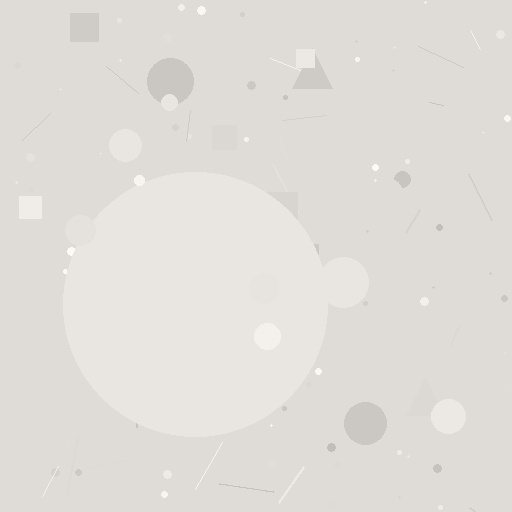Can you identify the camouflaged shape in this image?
The camouflaged shape is a circle.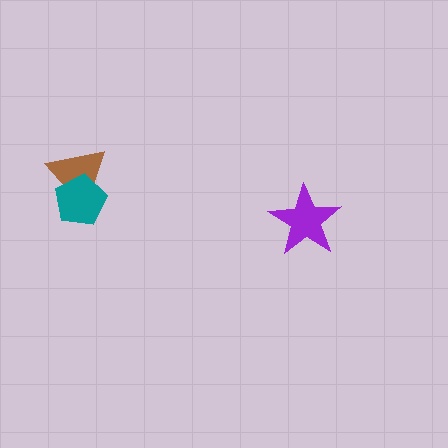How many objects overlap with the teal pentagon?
1 object overlaps with the teal pentagon.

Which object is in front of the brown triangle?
The teal pentagon is in front of the brown triangle.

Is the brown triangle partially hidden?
Yes, it is partially covered by another shape.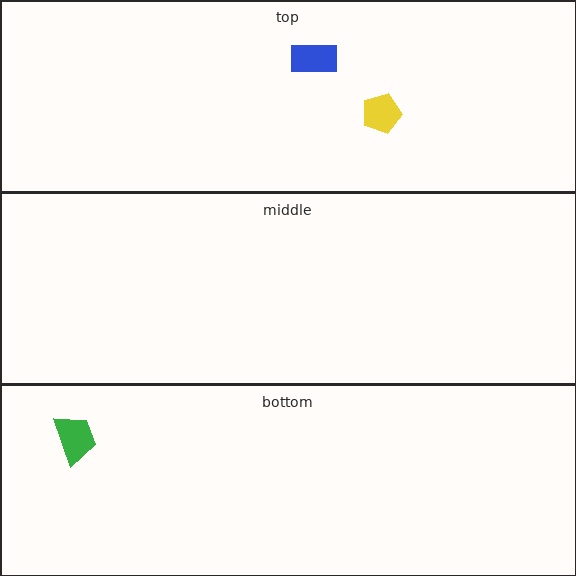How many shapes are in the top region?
2.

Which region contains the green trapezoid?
The bottom region.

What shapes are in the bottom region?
The green trapezoid.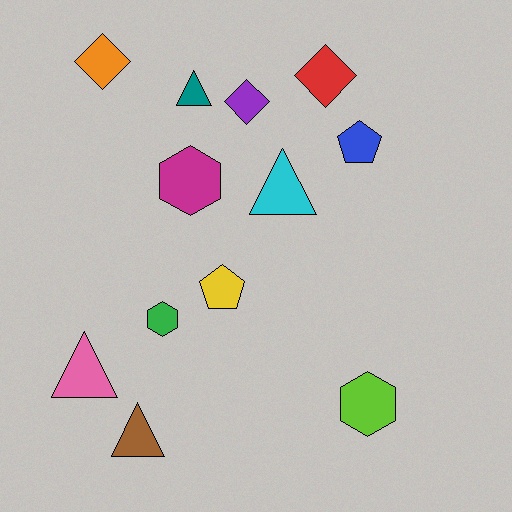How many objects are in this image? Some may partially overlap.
There are 12 objects.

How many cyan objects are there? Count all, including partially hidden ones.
There is 1 cyan object.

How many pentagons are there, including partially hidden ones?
There are 2 pentagons.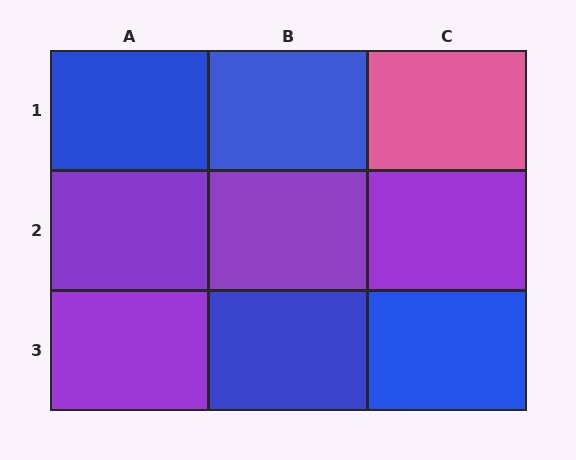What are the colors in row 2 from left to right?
Purple, purple, purple.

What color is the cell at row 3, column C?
Blue.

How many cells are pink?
1 cell is pink.